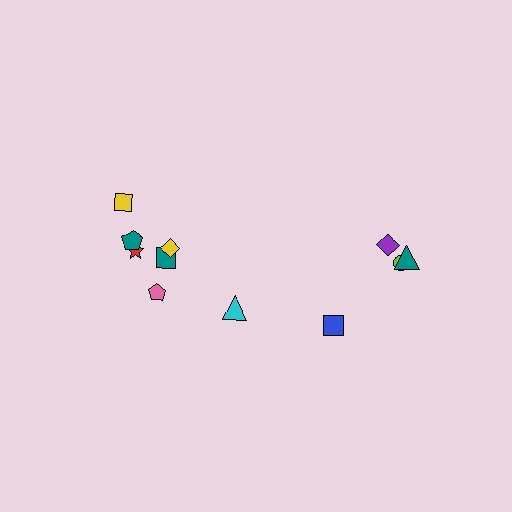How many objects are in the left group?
There are 7 objects.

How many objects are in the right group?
There are 4 objects.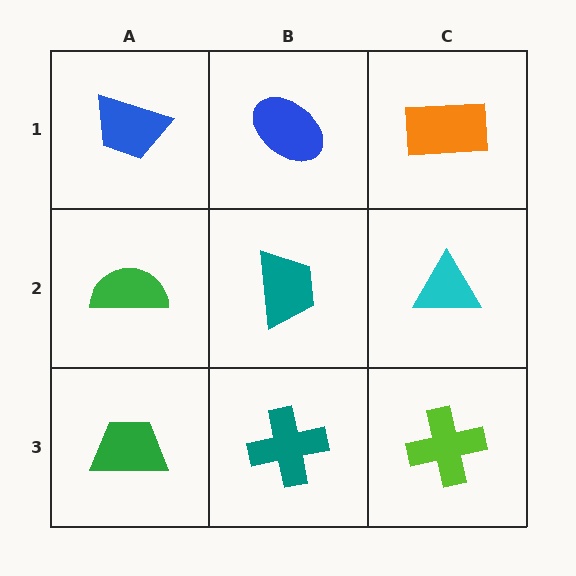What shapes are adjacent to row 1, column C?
A cyan triangle (row 2, column C), a blue ellipse (row 1, column B).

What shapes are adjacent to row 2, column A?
A blue trapezoid (row 1, column A), a green trapezoid (row 3, column A), a teal trapezoid (row 2, column B).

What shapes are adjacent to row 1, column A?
A green semicircle (row 2, column A), a blue ellipse (row 1, column B).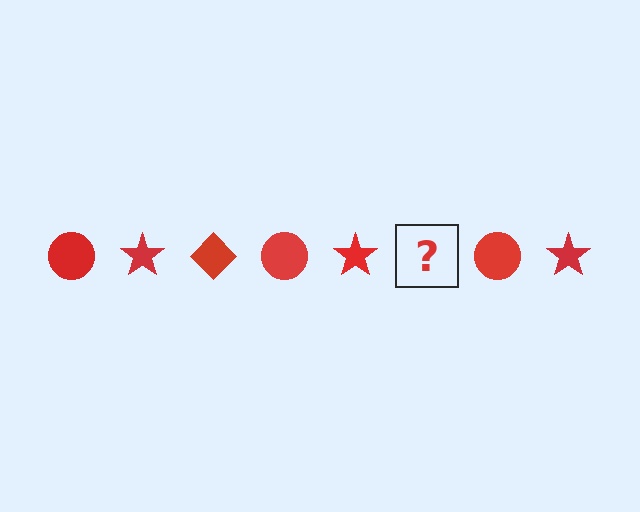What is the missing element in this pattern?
The missing element is a red diamond.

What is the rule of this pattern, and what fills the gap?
The rule is that the pattern cycles through circle, star, diamond shapes in red. The gap should be filled with a red diamond.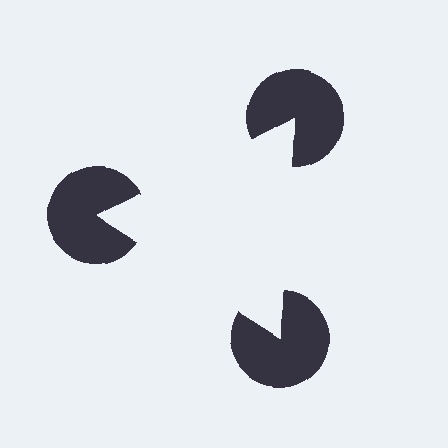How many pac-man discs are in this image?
There are 3 — one at each vertex of the illusory triangle.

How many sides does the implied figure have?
3 sides.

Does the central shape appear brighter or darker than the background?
It typically appears slightly brighter than the background, even though no actual brightness change is drawn.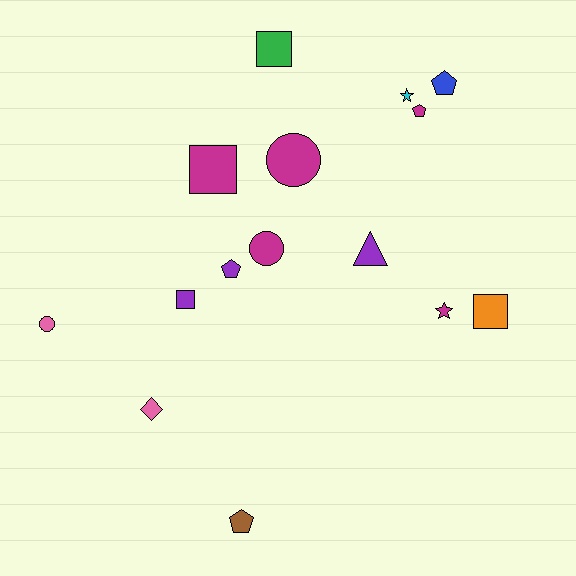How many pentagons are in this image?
There are 4 pentagons.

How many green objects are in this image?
There is 1 green object.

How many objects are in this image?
There are 15 objects.